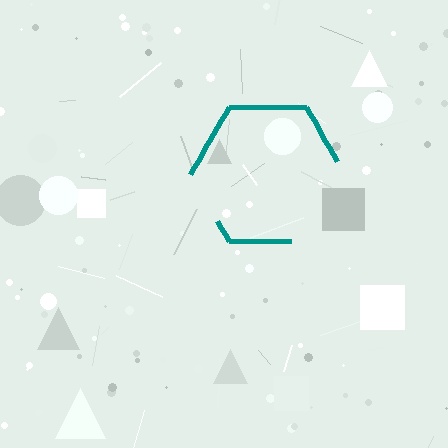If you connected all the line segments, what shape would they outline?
They would outline a hexagon.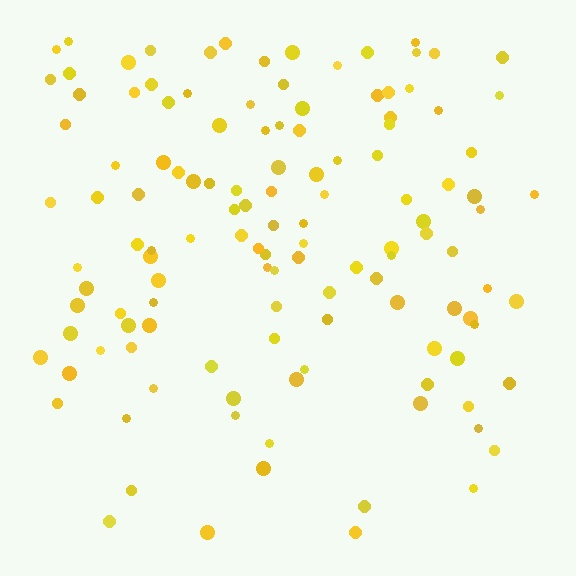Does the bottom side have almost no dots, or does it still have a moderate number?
Still a moderate number, just noticeably fewer than the top.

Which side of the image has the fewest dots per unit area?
The bottom.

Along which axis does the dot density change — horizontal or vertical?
Vertical.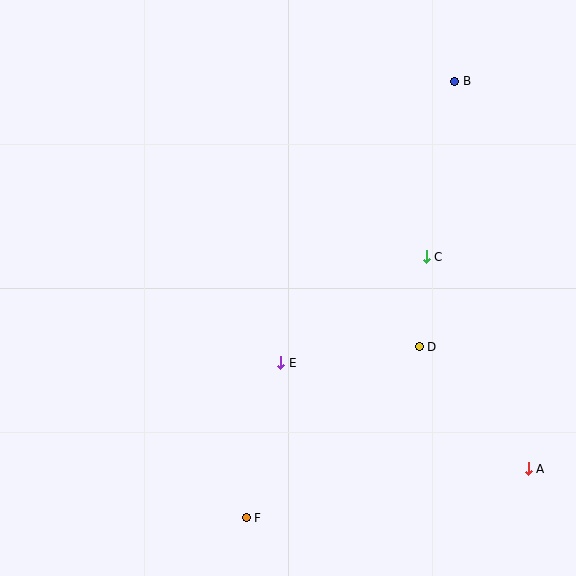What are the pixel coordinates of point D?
Point D is at (419, 347).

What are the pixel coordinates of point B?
Point B is at (455, 81).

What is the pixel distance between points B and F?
The distance between B and F is 484 pixels.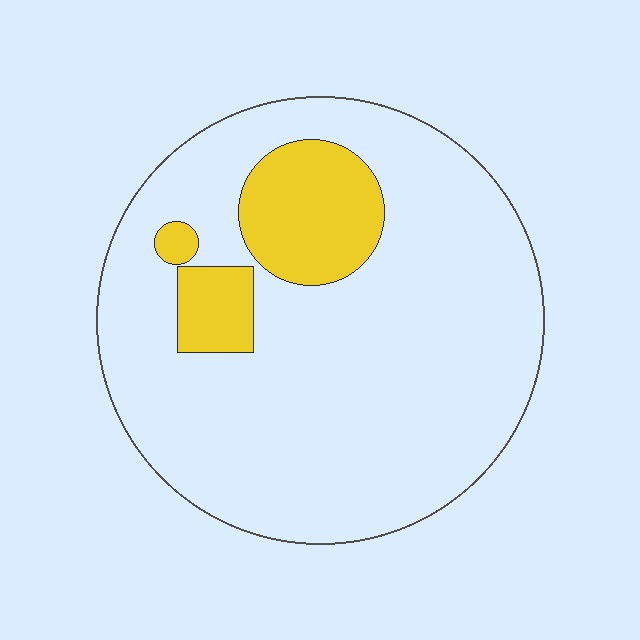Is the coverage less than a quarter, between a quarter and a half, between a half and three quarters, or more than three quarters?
Less than a quarter.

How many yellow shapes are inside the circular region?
3.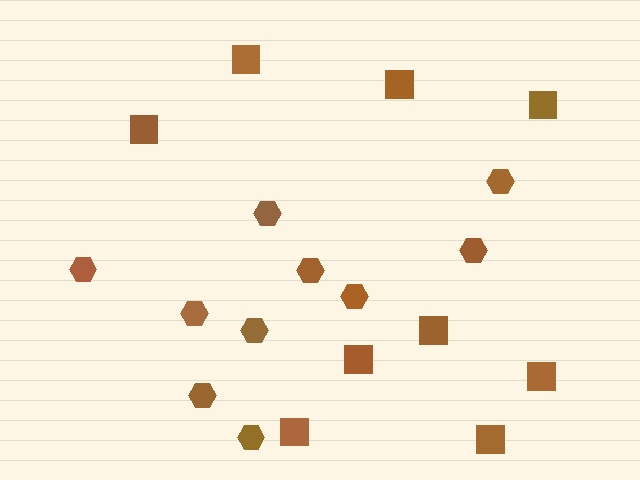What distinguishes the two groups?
There are 2 groups: one group of hexagons (10) and one group of squares (9).